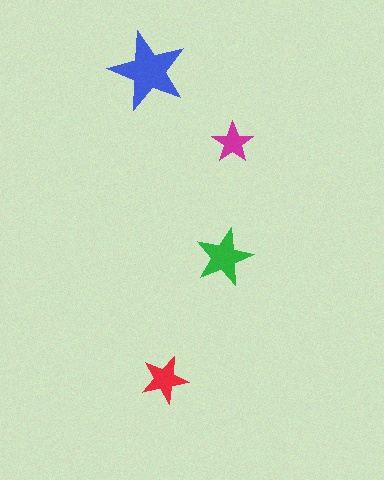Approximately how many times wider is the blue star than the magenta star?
About 2 times wider.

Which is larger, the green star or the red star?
The green one.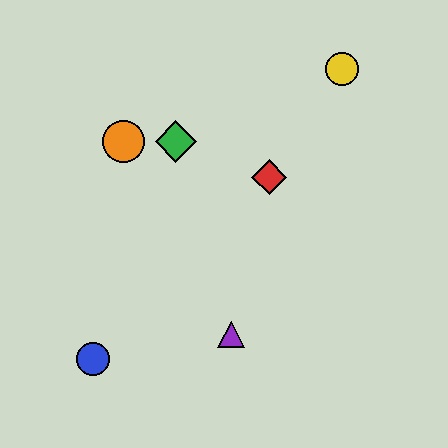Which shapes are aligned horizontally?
The green diamond, the orange circle are aligned horizontally.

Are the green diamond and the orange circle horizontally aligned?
Yes, both are at y≈142.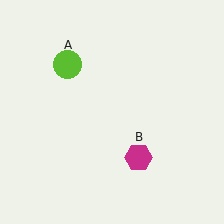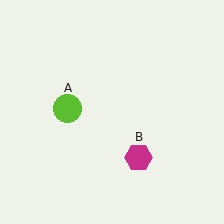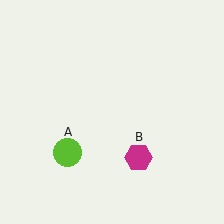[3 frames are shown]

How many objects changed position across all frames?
1 object changed position: lime circle (object A).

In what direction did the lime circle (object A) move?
The lime circle (object A) moved down.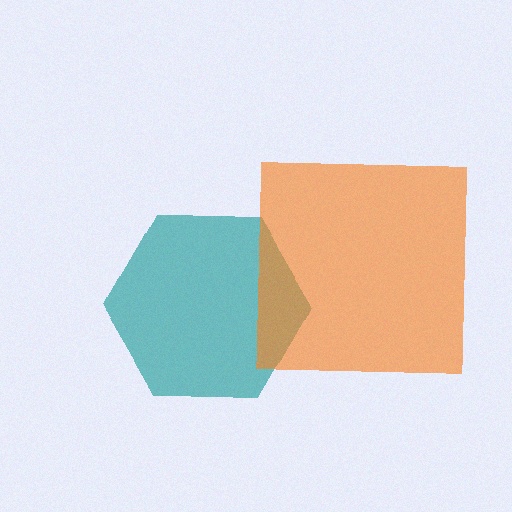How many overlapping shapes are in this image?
There are 2 overlapping shapes in the image.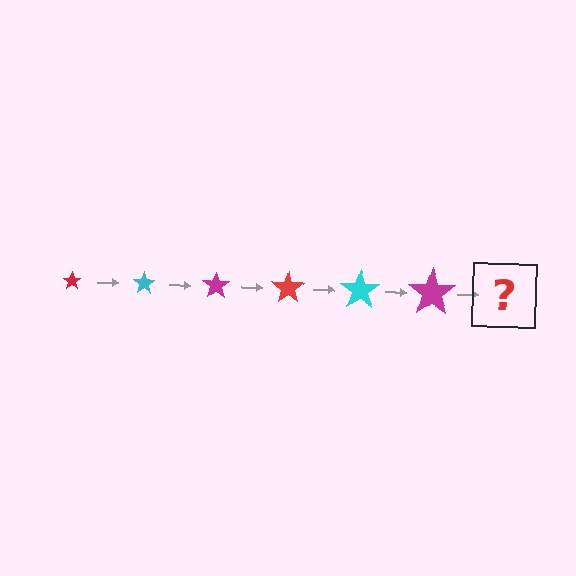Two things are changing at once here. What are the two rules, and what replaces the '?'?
The two rules are that the star grows larger each step and the color cycles through red, cyan, and magenta. The '?' should be a red star, larger than the previous one.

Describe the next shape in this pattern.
It should be a red star, larger than the previous one.